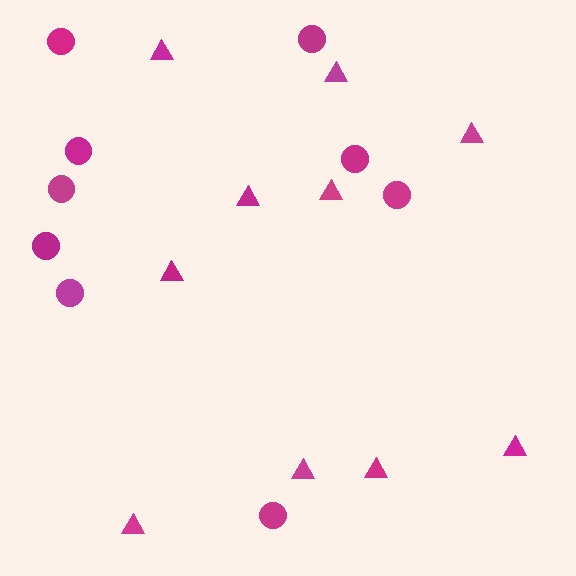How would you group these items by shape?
There are 2 groups: one group of triangles (10) and one group of circles (9).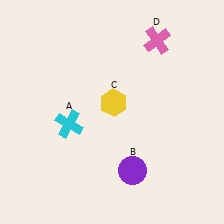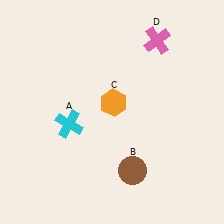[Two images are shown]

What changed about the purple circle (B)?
In Image 1, B is purple. In Image 2, it changed to brown.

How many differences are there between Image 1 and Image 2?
There are 2 differences between the two images.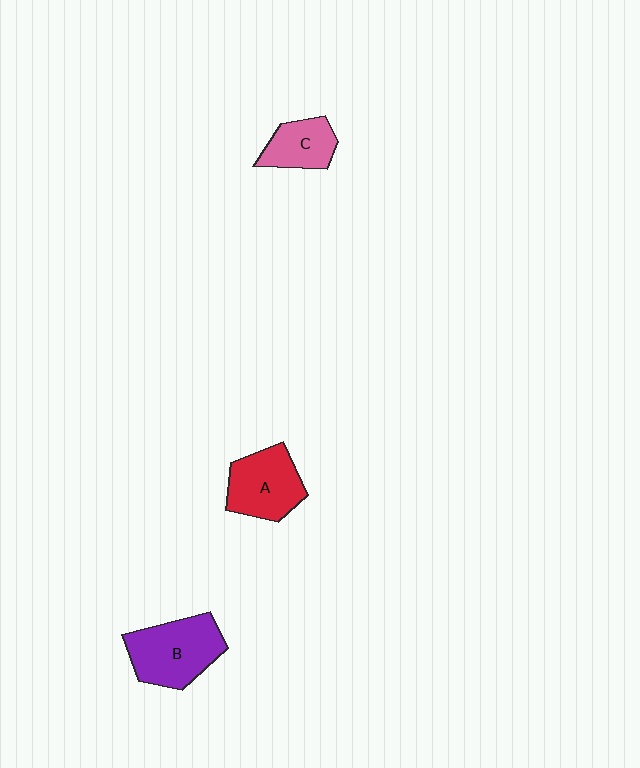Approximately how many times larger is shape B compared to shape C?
Approximately 1.7 times.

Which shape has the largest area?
Shape B (purple).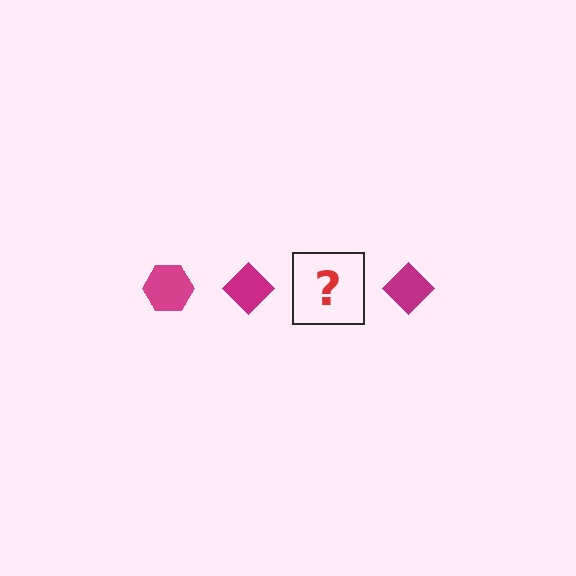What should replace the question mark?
The question mark should be replaced with a magenta hexagon.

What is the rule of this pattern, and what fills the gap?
The rule is that the pattern cycles through hexagon, diamond shapes in magenta. The gap should be filled with a magenta hexagon.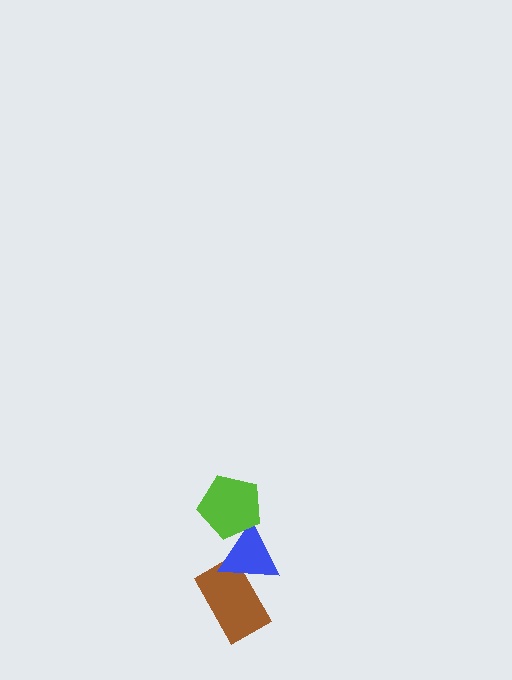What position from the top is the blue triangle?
The blue triangle is 2nd from the top.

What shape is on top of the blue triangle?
The lime pentagon is on top of the blue triangle.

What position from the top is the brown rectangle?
The brown rectangle is 3rd from the top.